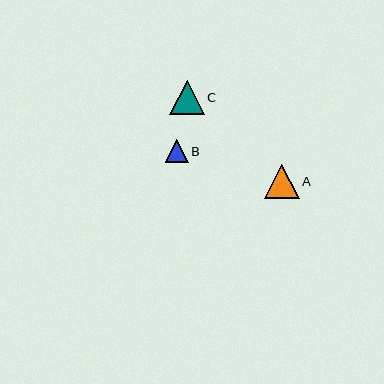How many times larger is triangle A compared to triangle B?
Triangle A is approximately 1.5 times the size of triangle B.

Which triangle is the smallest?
Triangle B is the smallest with a size of approximately 23 pixels.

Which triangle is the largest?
Triangle A is the largest with a size of approximately 34 pixels.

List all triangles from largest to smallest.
From largest to smallest: A, C, B.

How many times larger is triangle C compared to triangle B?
Triangle C is approximately 1.5 times the size of triangle B.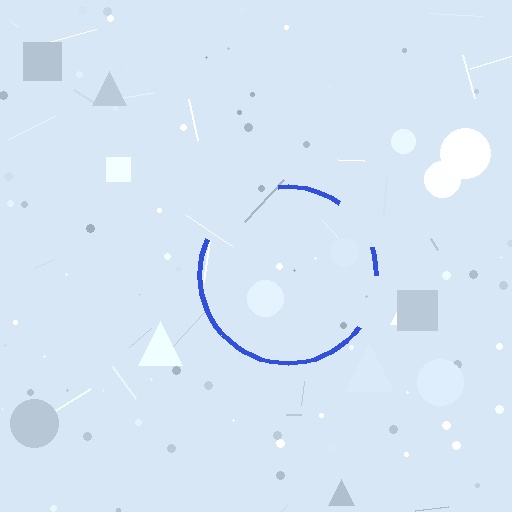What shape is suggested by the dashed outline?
The dashed outline suggests a circle.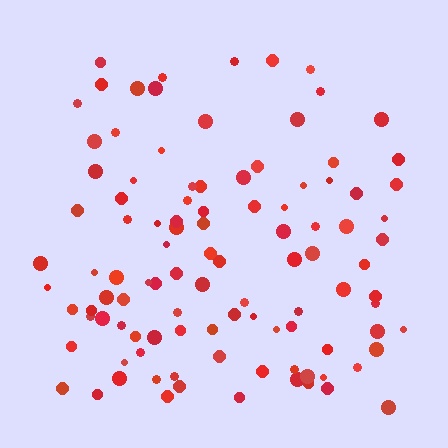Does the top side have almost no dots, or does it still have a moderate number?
Still a moderate number, just noticeably fewer than the bottom.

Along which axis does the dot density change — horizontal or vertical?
Vertical.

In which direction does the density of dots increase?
From top to bottom, with the bottom side densest.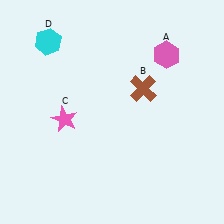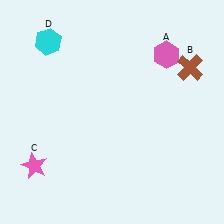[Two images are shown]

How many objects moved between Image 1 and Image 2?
2 objects moved between the two images.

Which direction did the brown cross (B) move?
The brown cross (B) moved right.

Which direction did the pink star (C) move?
The pink star (C) moved down.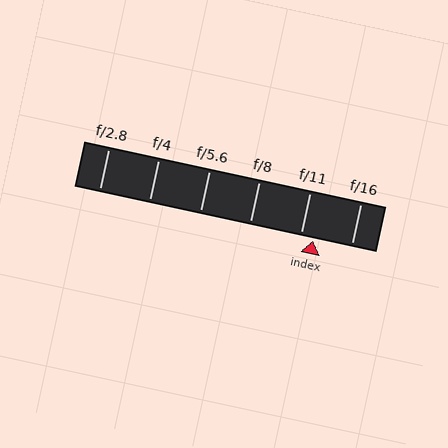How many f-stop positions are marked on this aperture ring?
There are 6 f-stop positions marked.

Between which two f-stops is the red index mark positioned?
The index mark is between f/11 and f/16.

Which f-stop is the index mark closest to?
The index mark is closest to f/11.